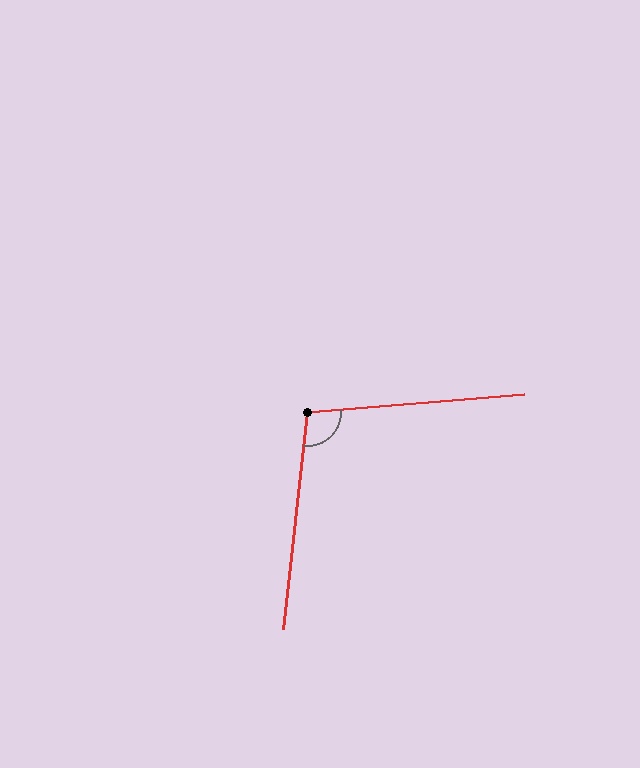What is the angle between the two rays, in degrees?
Approximately 101 degrees.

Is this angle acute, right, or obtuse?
It is obtuse.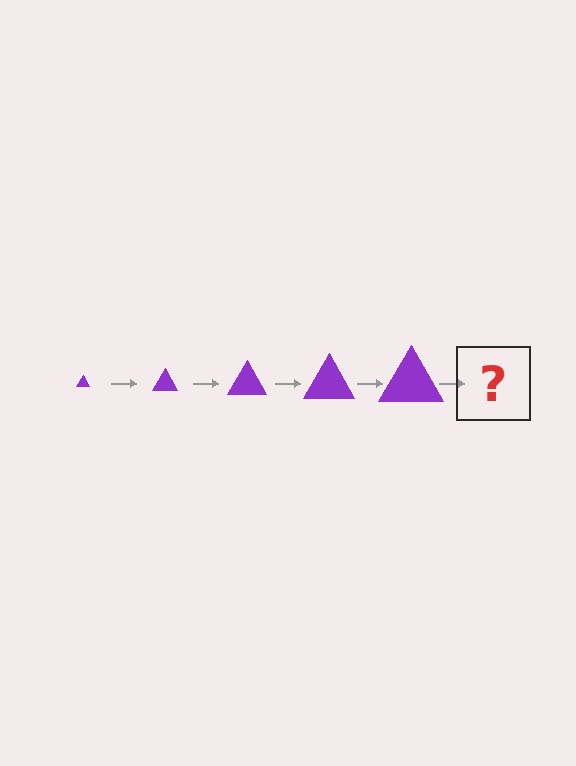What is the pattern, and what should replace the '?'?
The pattern is that the triangle gets progressively larger each step. The '?' should be a purple triangle, larger than the previous one.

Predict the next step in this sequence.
The next step is a purple triangle, larger than the previous one.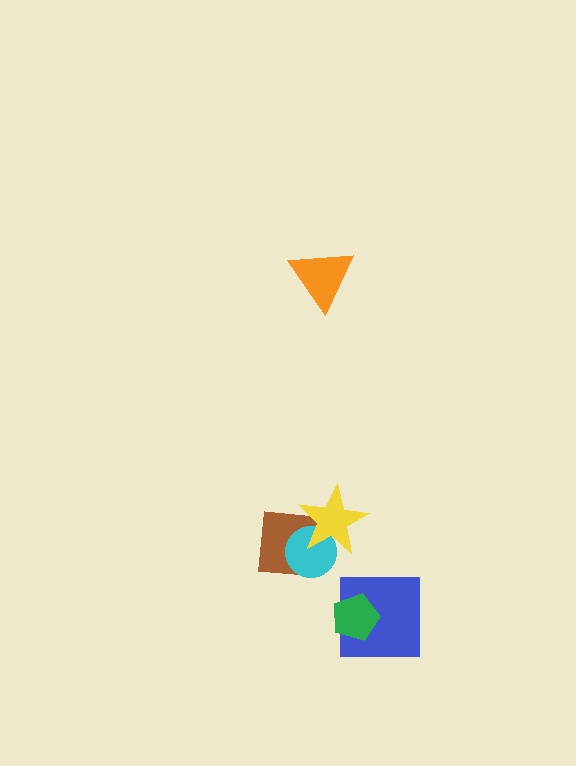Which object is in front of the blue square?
The green pentagon is in front of the blue square.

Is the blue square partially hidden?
Yes, it is partially covered by another shape.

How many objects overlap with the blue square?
1 object overlaps with the blue square.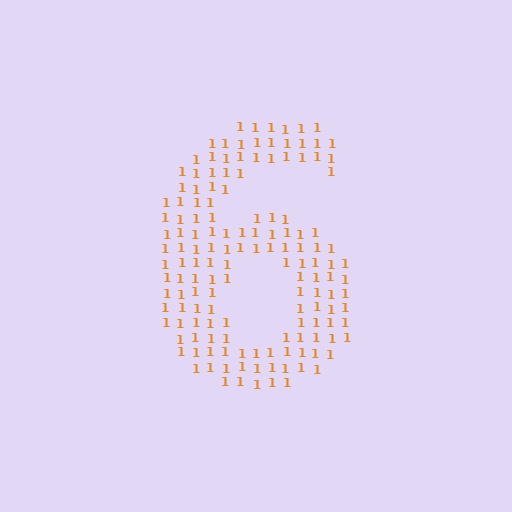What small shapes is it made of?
It is made of small digit 1's.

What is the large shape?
The large shape is the digit 6.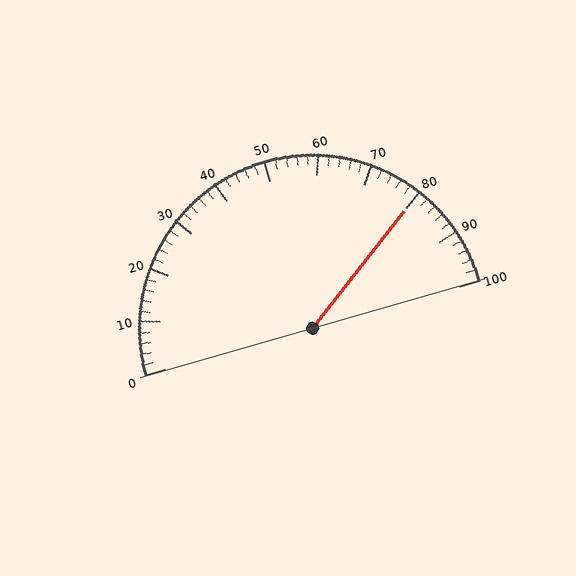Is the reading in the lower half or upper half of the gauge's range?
The reading is in the upper half of the range (0 to 100).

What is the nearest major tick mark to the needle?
The nearest major tick mark is 80.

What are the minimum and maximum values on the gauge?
The gauge ranges from 0 to 100.